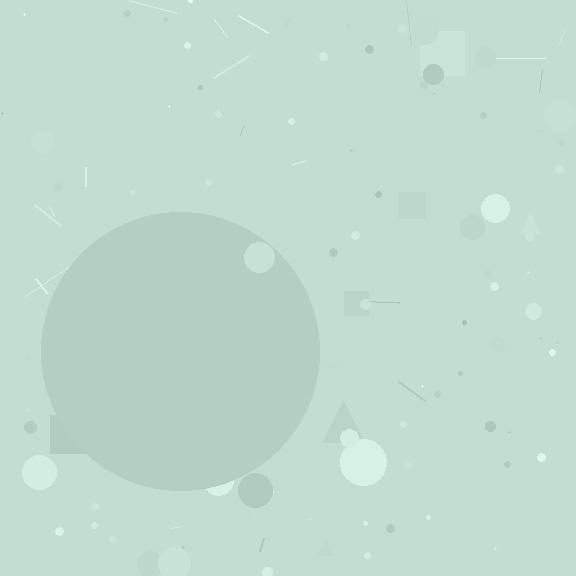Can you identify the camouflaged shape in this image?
The camouflaged shape is a circle.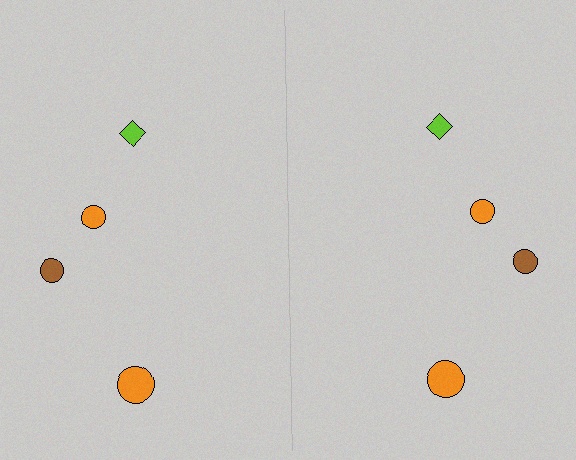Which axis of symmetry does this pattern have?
The pattern has a vertical axis of symmetry running through the center of the image.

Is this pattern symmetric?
Yes, this pattern has bilateral (reflection) symmetry.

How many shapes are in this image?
There are 8 shapes in this image.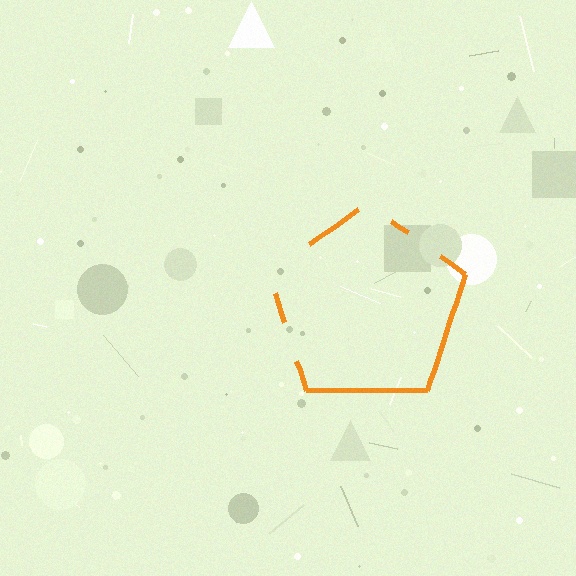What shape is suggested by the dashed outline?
The dashed outline suggests a pentagon.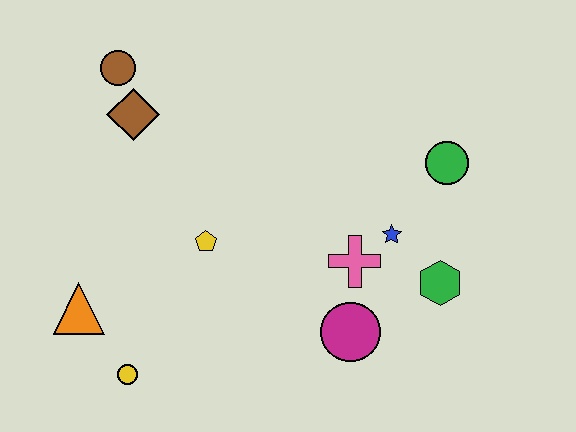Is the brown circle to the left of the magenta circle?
Yes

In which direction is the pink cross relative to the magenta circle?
The pink cross is above the magenta circle.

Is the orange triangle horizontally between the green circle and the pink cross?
No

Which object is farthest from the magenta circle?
The brown circle is farthest from the magenta circle.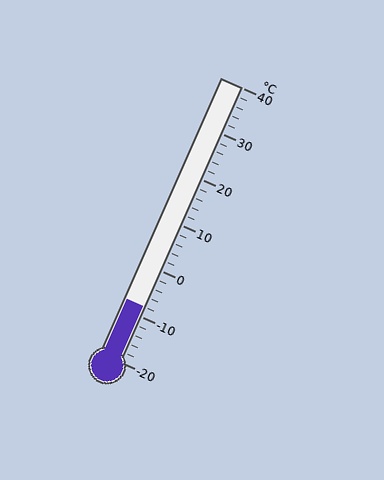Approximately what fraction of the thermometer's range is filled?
The thermometer is filled to approximately 20% of its range.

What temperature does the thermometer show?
The thermometer shows approximately -8°C.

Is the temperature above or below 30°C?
The temperature is below 30°C.